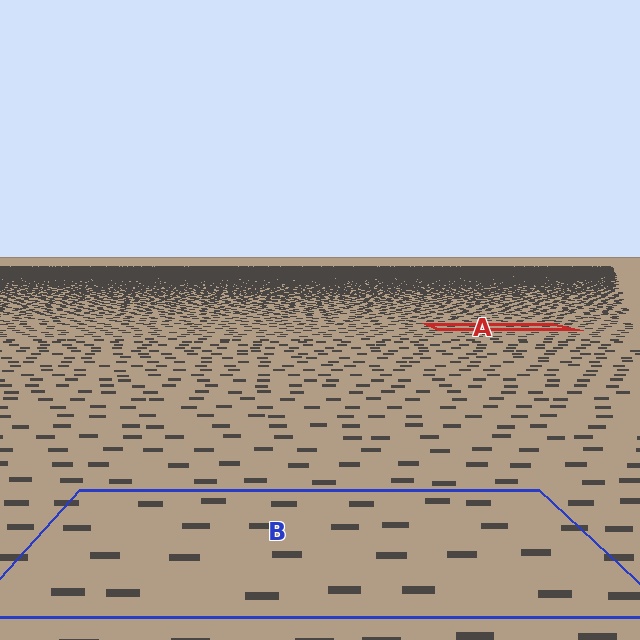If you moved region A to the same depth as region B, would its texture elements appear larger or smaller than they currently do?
They would appear larger. At a closer depth, the same texture elements are projected at a bigger on-screen size.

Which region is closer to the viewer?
Region B is closer. The texture elements there are larger and more spread out.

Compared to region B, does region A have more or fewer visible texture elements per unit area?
Region A has more texture elements per unit area — they are packed more densely because it is farther away.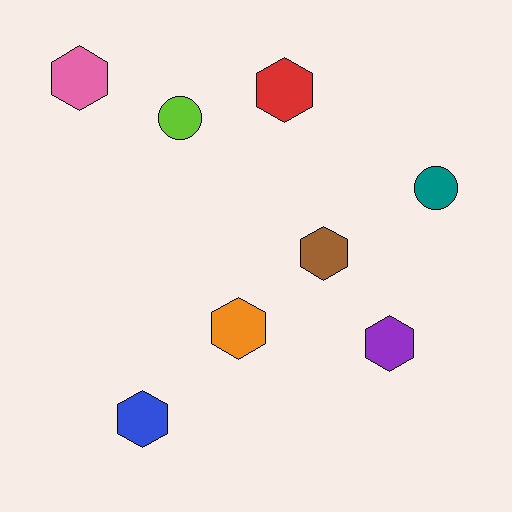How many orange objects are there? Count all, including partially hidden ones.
There is 1 orange object.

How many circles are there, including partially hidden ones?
There are 2 circles.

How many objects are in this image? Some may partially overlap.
There are 8 objects.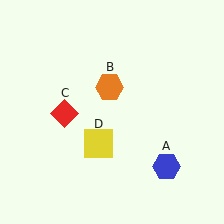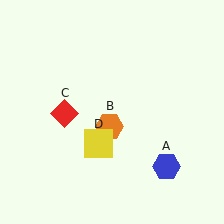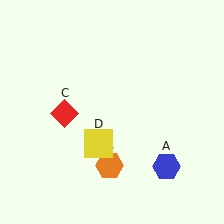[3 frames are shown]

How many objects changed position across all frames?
1 object changed position: orange hexagon (object B).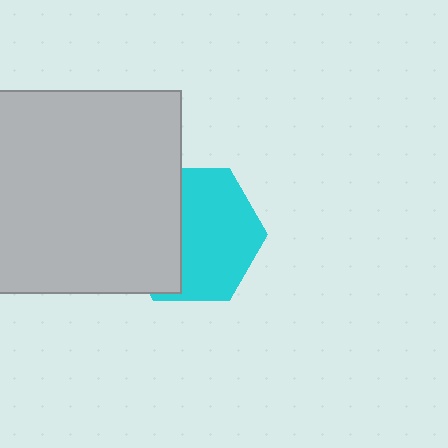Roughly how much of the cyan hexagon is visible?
About half of it is visible (roughly 60%).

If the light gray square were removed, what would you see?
You would see the complete cyan hexagon.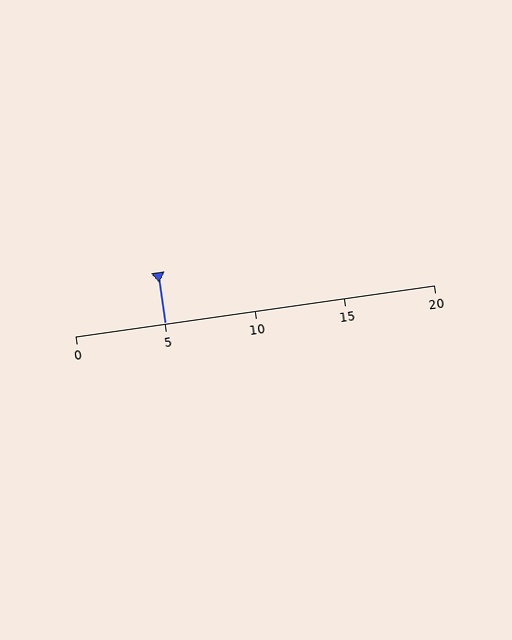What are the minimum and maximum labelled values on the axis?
The axis runs from 0 to 20.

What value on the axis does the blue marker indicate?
The marker indicates approximately 5.